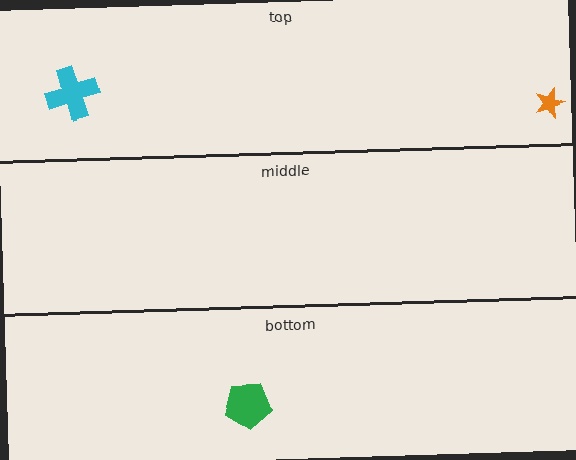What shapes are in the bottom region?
The green pentagon.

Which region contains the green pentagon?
The bottom region.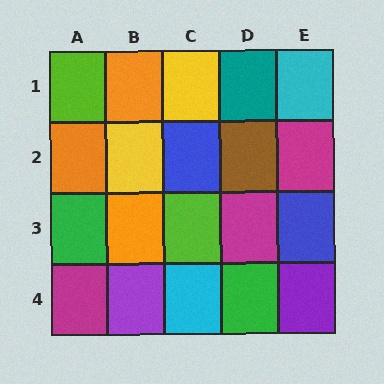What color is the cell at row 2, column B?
Yellow.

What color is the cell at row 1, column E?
Cyan.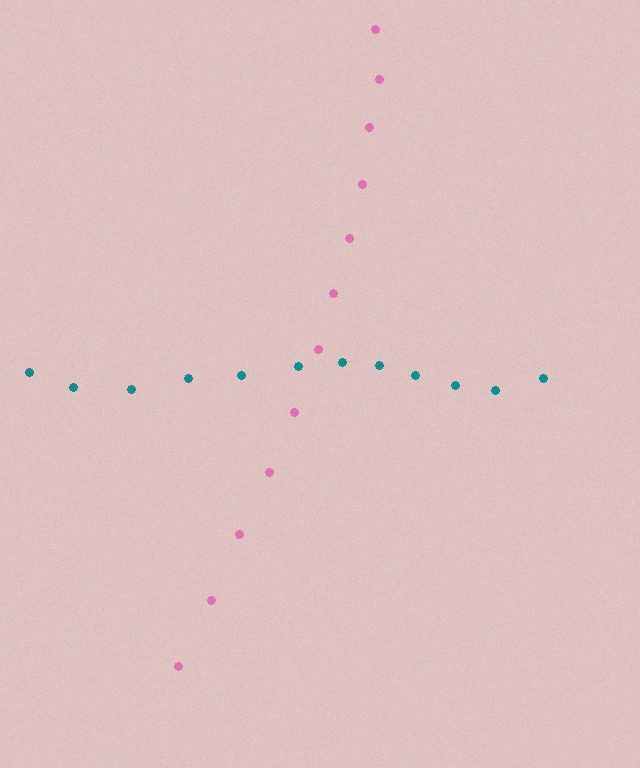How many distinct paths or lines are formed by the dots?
There are 2 distinct paths.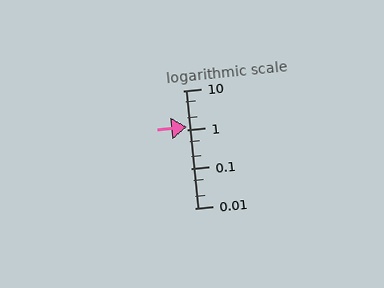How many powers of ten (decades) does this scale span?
The scale spans 3 decades, from 0.01 to 10.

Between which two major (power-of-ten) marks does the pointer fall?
The pointer is between 1 and 10.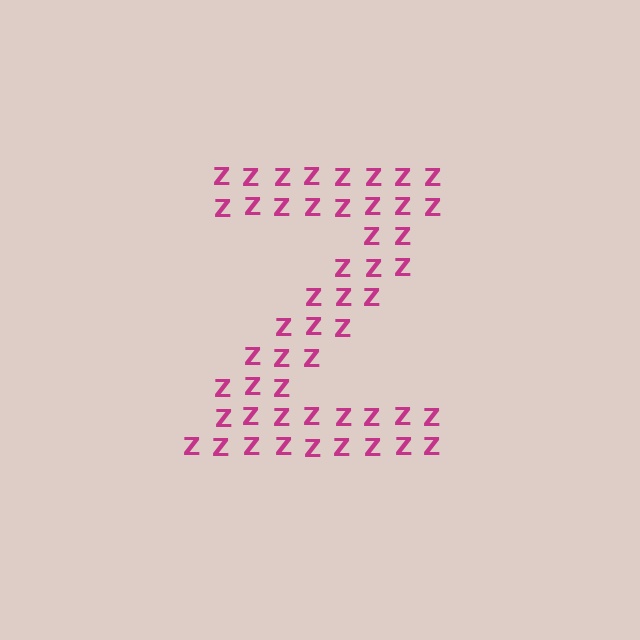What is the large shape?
The large shape is the letter Z.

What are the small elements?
The small elements are letter Z's.